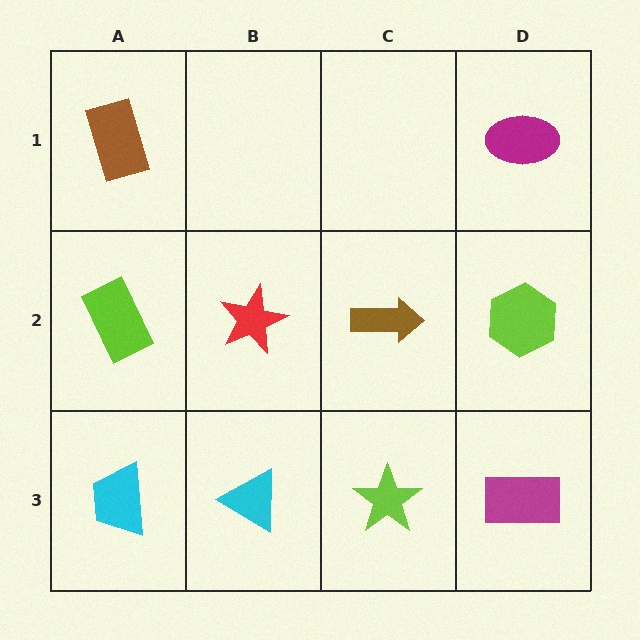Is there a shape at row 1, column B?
No, that cell is empty.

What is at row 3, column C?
A lime star.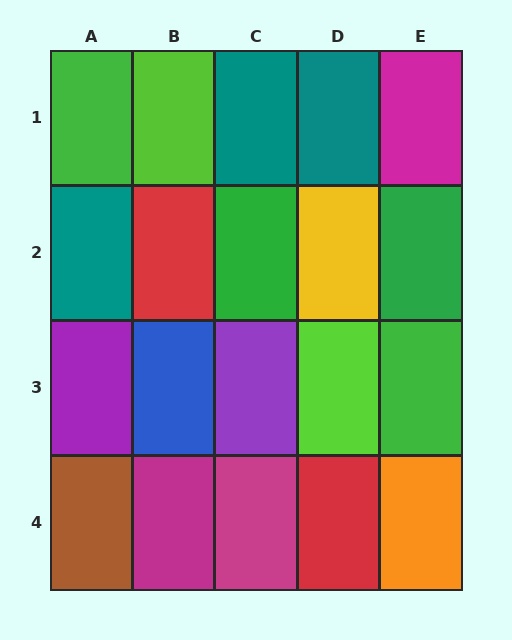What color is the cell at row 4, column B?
Magenta.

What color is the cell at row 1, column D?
Teal.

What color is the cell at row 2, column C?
Green.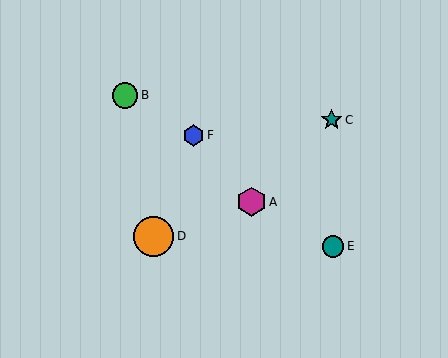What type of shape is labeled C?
Shape C is a teal star.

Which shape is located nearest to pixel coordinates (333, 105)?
The teal star (labeled C) at (332, 120) is nearest to that location.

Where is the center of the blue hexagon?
The center of the blue hexagon is at (193, 135).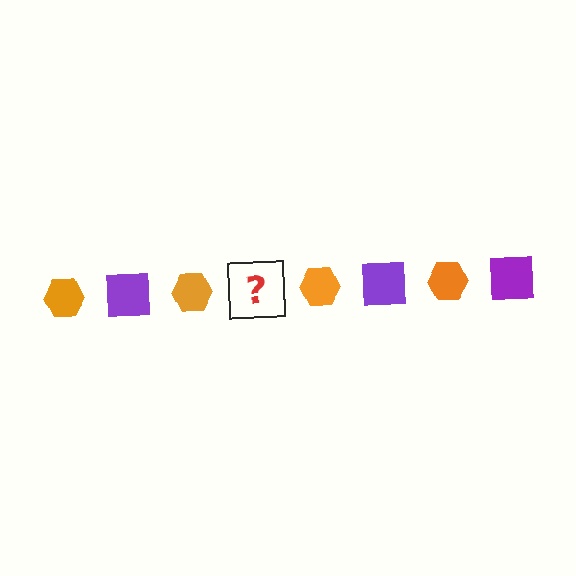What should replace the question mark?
The question mark should be replaced with a purple square.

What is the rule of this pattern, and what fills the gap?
The rule is that the pattern alternates between orange hexagon and purple square. The gap should be filled with a purple square.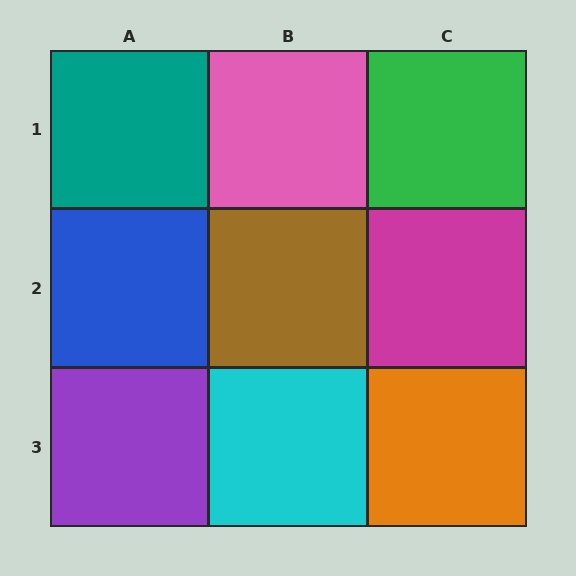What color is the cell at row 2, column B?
Brown.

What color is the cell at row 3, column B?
Cyan.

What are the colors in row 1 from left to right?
Teal, pink, green.